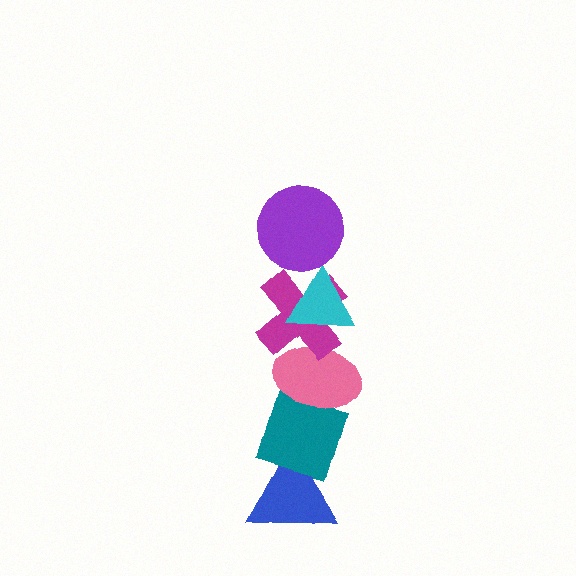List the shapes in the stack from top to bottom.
From top to bottom: the purple circle, the cyan triangle, the magenta cross, the pink ellipse, the teal diamond, the blue triangle.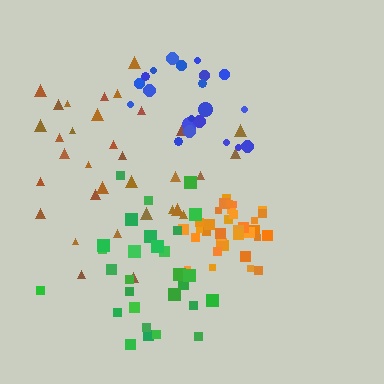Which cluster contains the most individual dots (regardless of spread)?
Orange (34).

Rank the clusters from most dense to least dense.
orange, blue, green, brown.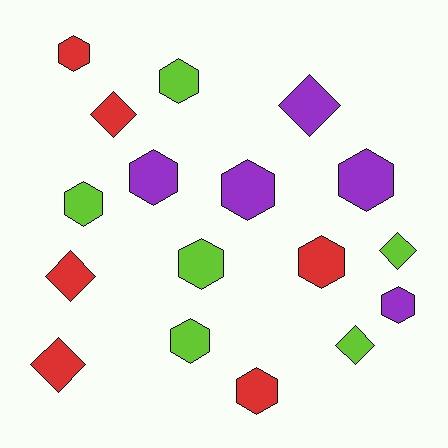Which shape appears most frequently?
Hexagon, with 11 objects.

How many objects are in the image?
There are 17 objects.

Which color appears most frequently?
Lime, with 6 objects.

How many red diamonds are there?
There are 3 red diamonds.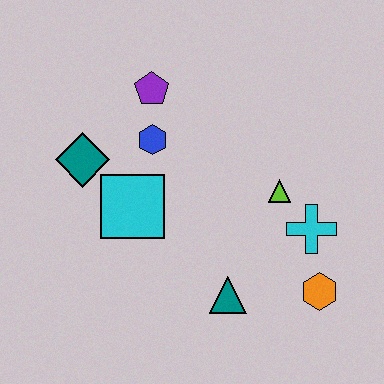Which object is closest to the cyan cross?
The lime triangle is closest to the cyan cross.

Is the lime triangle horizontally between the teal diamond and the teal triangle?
No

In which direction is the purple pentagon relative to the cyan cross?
The purple pentagon is to the left of the cyan cross.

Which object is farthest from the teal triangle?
The purple pentagon is farthest from the teal triangle.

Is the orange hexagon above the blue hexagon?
No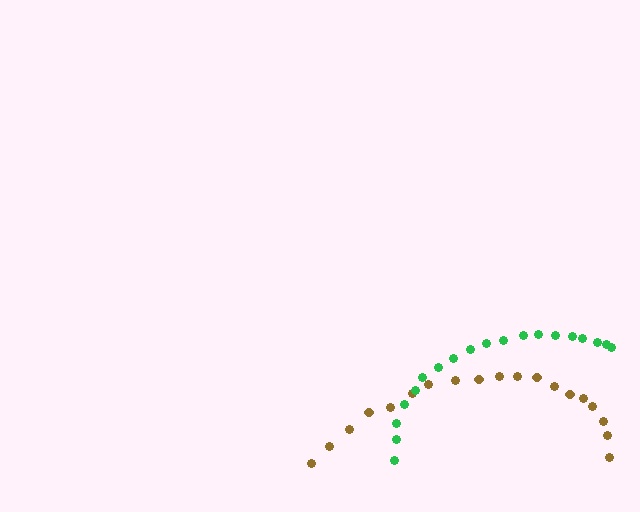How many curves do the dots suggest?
There are 2 distinct paths.